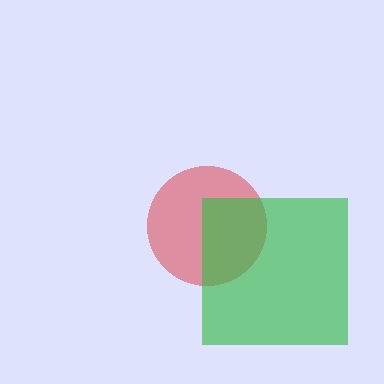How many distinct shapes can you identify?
There are 2 distinct shapes: a red circle, a green square.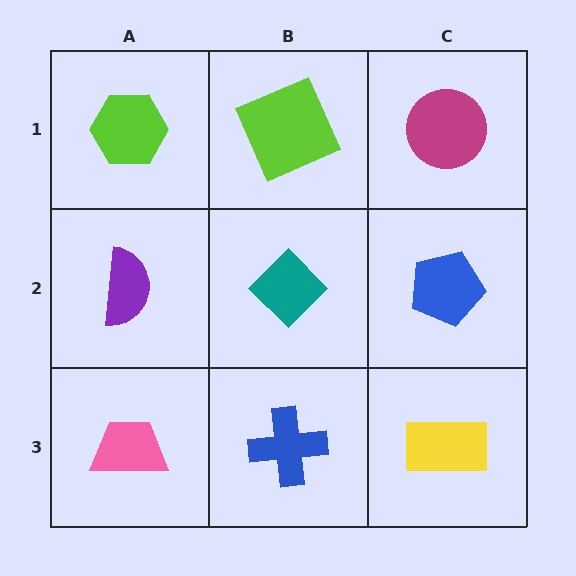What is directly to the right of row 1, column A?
A lime square.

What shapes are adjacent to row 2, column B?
A lime square (row 1, column B), a blue cross (row 3, column B), a purple semicircle (row 2, column A), a blue pentagon (row 2, column C).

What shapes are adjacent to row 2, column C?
A magenta circle (row 1, column C), a yellow rectangle (row 3, column C), a teal diamond (row 2, column B).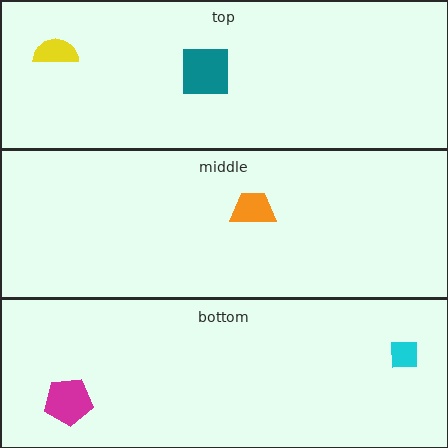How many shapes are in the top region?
2.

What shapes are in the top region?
The teal square, the yellow semicircle.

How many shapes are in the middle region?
1.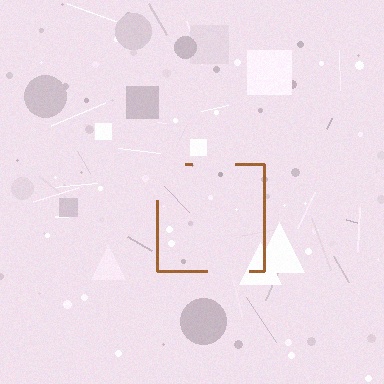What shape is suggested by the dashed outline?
The dashed outline suggests a square.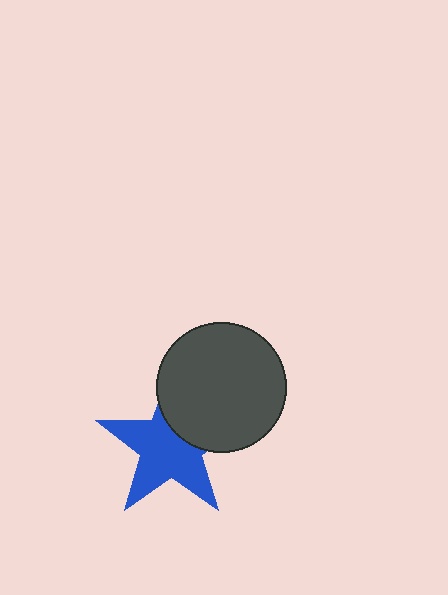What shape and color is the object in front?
The object in front is a dark gray circle.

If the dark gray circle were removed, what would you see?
You would see the complete blue star.